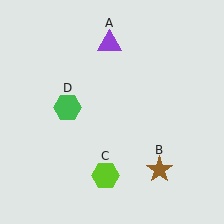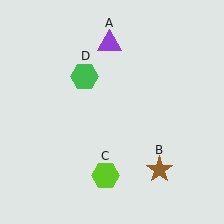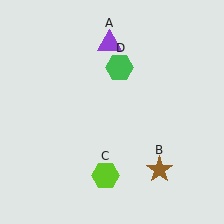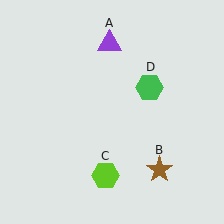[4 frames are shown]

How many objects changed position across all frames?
1 object changed position: green hexagon (object D).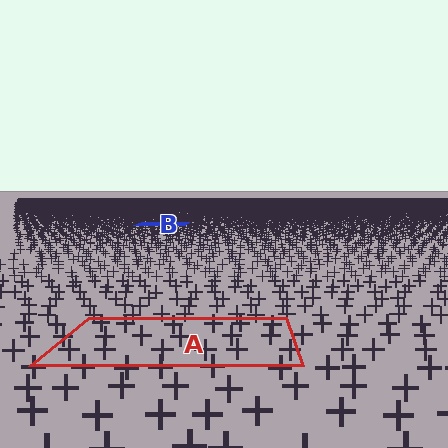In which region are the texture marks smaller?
The texture marks are smaller in region B, because it is farther away.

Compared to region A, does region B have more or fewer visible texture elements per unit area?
Region B has more texture elements per unit area — they are packed more densely because it is farther away.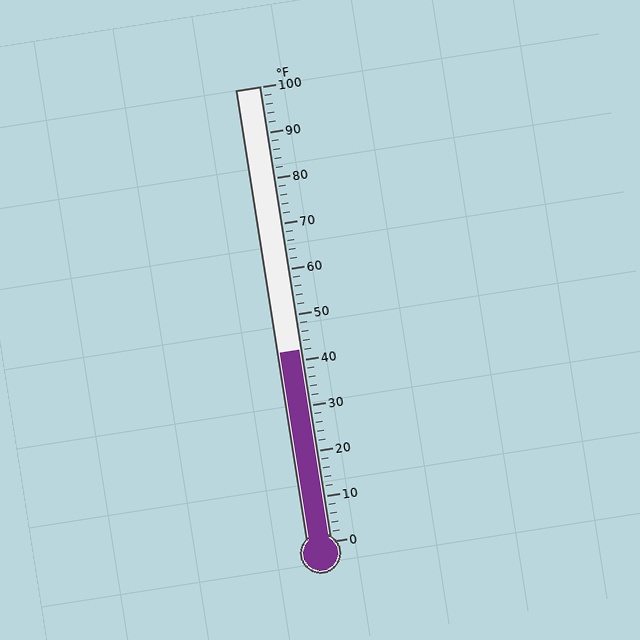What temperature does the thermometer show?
The thermometer shows approximately 42°F.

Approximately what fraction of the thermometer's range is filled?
The thermometer is filled to approximately 40% of its range.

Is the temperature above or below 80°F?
The temperature is below 80°F.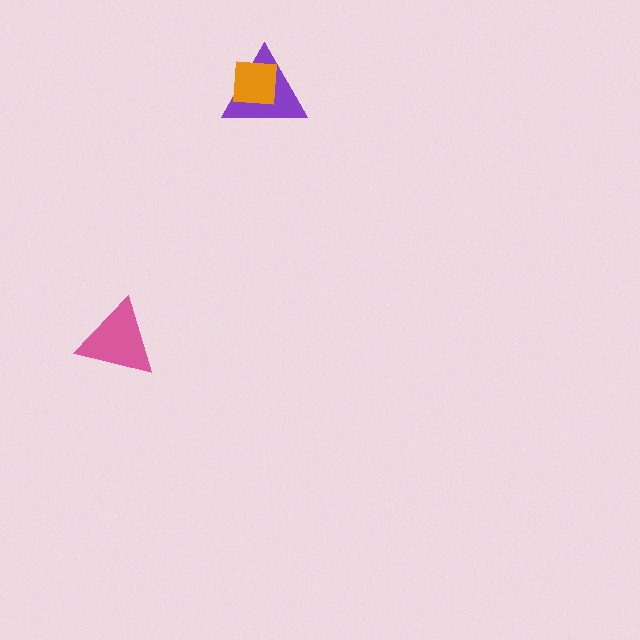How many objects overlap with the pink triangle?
0 objects overlap with the pink triangle.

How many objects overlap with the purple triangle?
1 object overlaps with the purple triangle.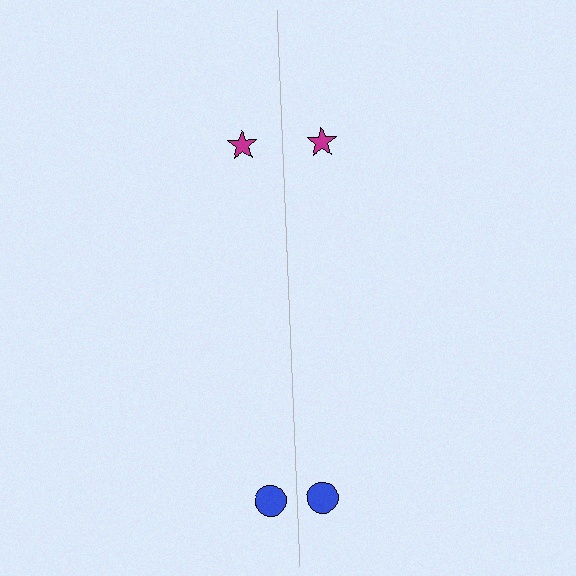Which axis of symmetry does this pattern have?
The pattern has a vertical axis of symmetry running through the center of the image.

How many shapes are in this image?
There are 4 shapes in this image.